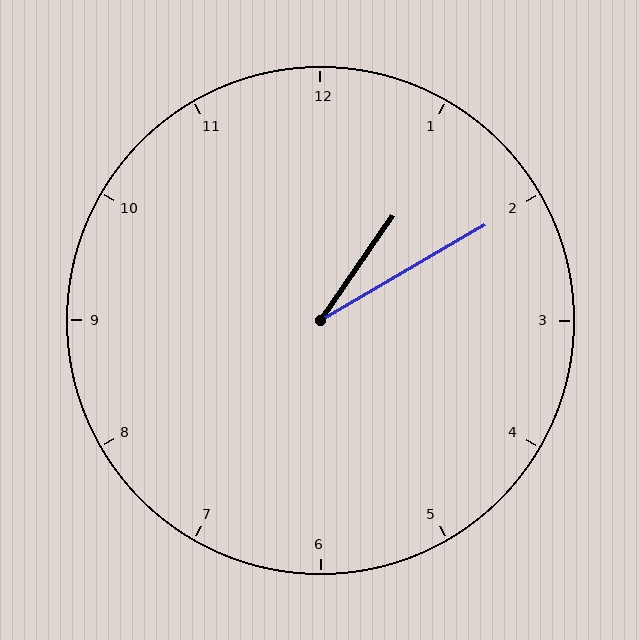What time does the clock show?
1:10.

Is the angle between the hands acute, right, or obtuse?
It is acute.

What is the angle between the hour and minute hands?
Approximately 25 degrees.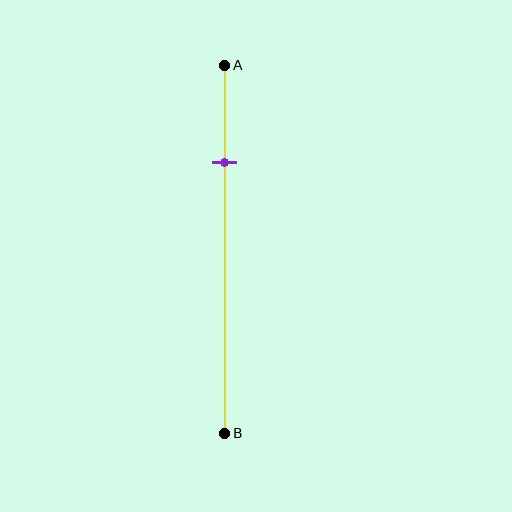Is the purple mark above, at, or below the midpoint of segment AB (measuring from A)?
The purple mark is above the midpoint of segment AB.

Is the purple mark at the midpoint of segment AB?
No, the mark is at about 25% from A, not at the 50% midpoint.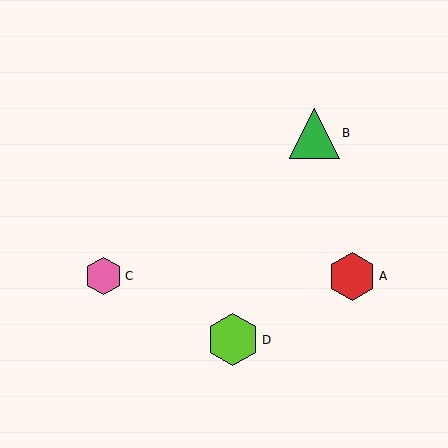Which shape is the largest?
The lime hexagon (labeled D) is the largest.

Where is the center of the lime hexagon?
The center of the lime hexagon is at (233, 340).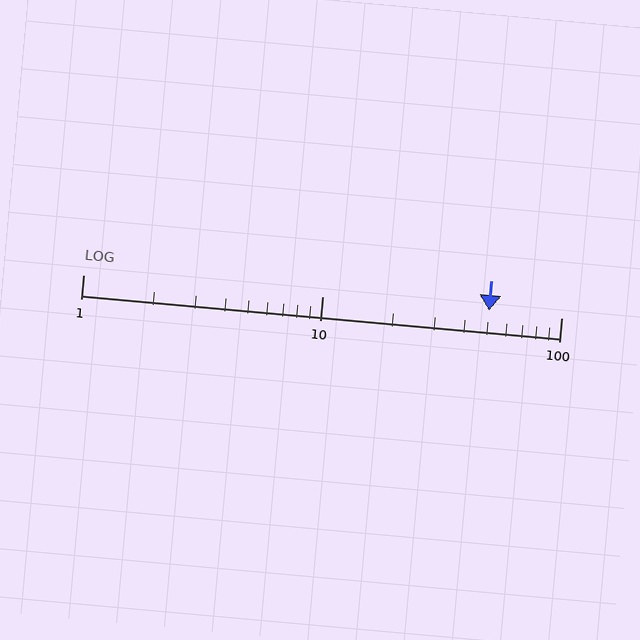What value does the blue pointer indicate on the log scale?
The pointer indicates approximately 50.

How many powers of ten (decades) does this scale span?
The scale spans 2 decades, from 1 to 100.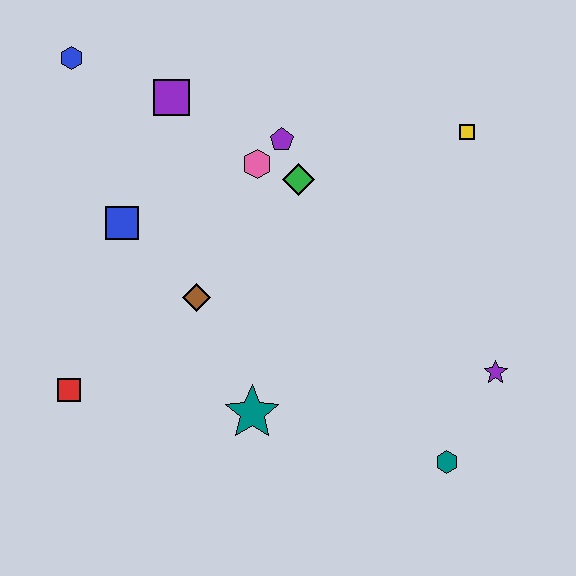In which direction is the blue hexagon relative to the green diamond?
The blue hexagon is to the left of the green diamond.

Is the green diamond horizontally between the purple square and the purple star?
Yes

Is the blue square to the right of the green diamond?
No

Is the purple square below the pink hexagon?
No